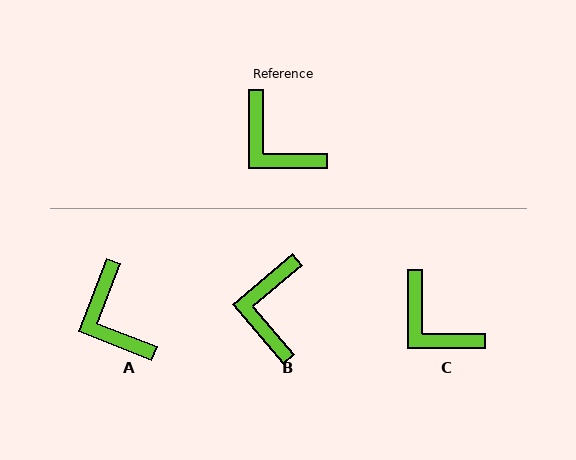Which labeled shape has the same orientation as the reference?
C.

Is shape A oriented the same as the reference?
No, it is off by about 21 degrees.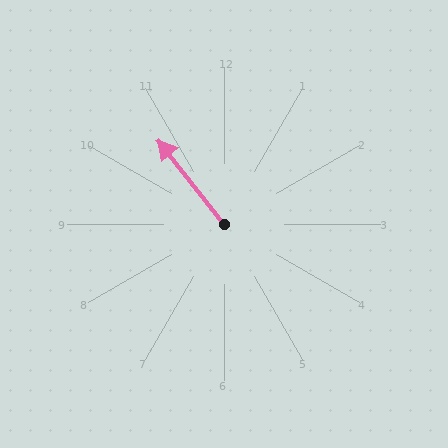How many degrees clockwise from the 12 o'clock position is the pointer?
Approximately 322 degrees.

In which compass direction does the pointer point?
Northwest.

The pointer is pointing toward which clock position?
Roughly 11 o'clock.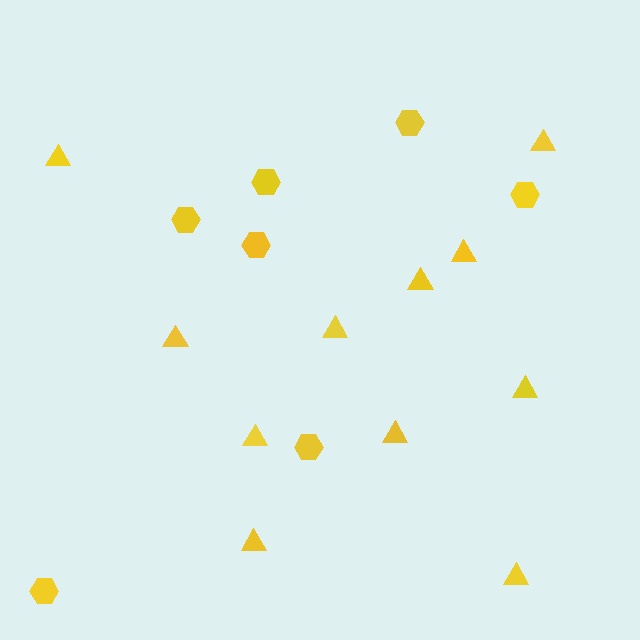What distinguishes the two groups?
There are 2 groups: one group of triangles (11) and one group of hexagons (7).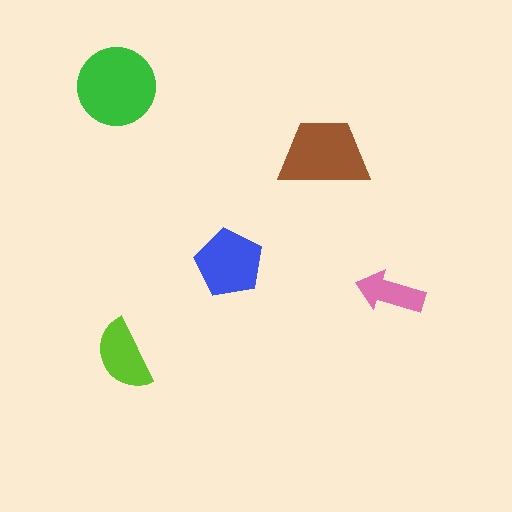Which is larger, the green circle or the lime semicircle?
The green circle.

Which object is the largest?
The green circle.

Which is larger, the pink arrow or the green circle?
The green circle.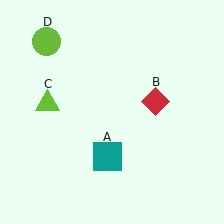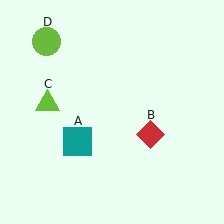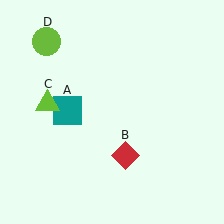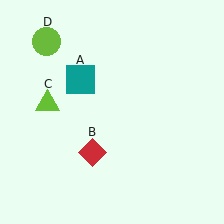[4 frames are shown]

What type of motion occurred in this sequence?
The teal square (object A), red diamond (object B) rotated clockwise around the center of the scene.